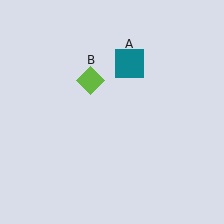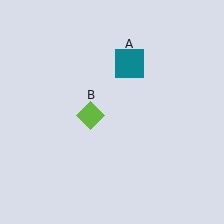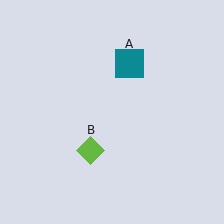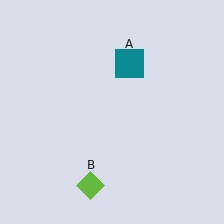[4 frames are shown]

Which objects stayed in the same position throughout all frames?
Teal square (object A) remained stationary.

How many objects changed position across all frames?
1 object changed position: lime diamond (object B).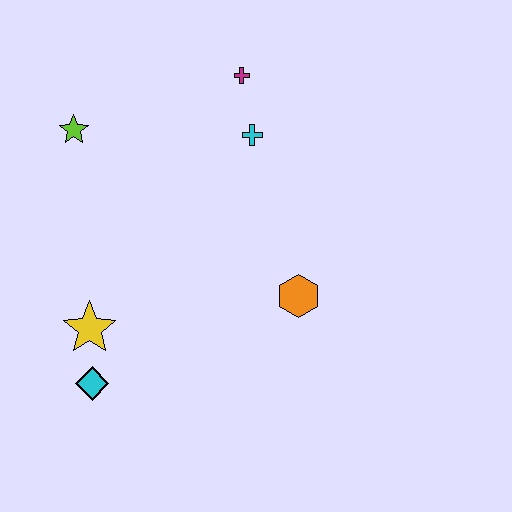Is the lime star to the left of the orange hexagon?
Yes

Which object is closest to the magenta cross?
The cyan cross is closest to the magenta cross.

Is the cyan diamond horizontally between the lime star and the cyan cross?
Yes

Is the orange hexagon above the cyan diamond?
Yes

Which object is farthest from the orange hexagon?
The lime star is farthest from the orange hexagon.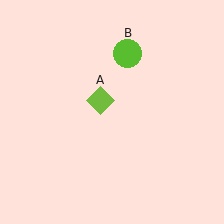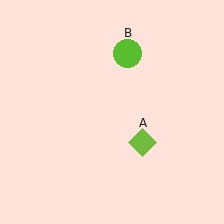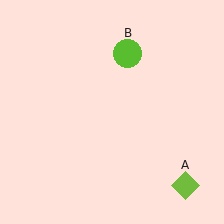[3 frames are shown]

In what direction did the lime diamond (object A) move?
The lime diamond (object A) moved down and to the right.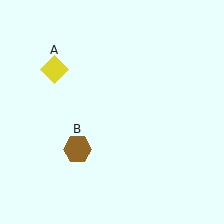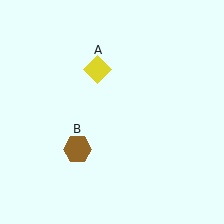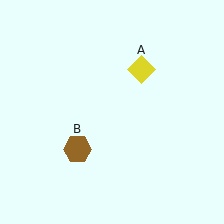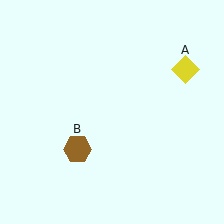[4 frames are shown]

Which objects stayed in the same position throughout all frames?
Brown hexagon (object B) remained stationary.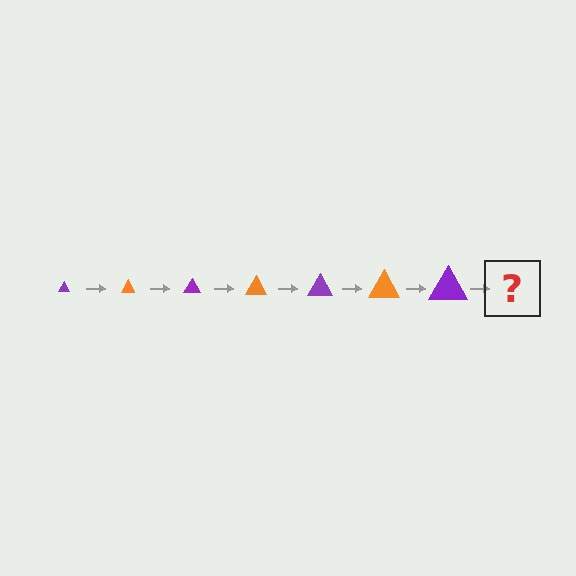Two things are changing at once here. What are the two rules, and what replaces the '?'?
The two rules are that the triangle grows larger each step and the color cycles through purple and orange. The '?' should be an orange triangle, larger than the previous one.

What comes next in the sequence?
The next element should be an orange triangle, larger than the previous one.